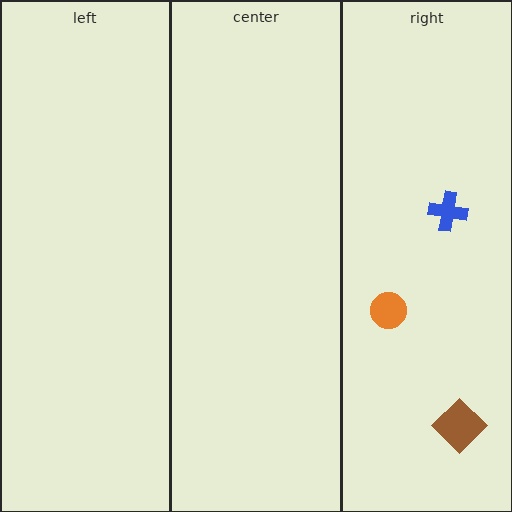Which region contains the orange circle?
The right region.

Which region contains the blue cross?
The right region.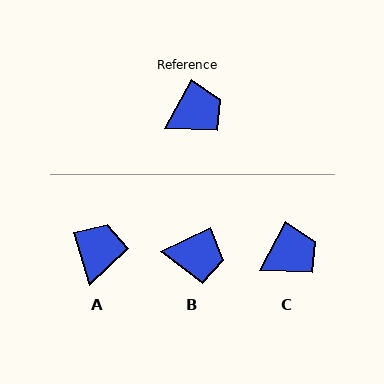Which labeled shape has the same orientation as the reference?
C.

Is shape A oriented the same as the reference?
No, it is off by about 46 degrees.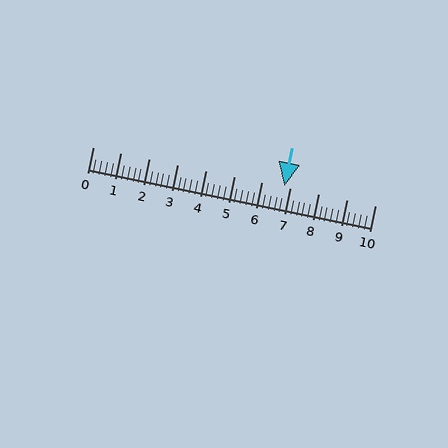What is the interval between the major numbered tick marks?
The major tick marks are spaced 1 units apart.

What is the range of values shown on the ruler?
The ruler shows values from 0 to 10.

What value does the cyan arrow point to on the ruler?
The cyan arrow points to approximately 6.8.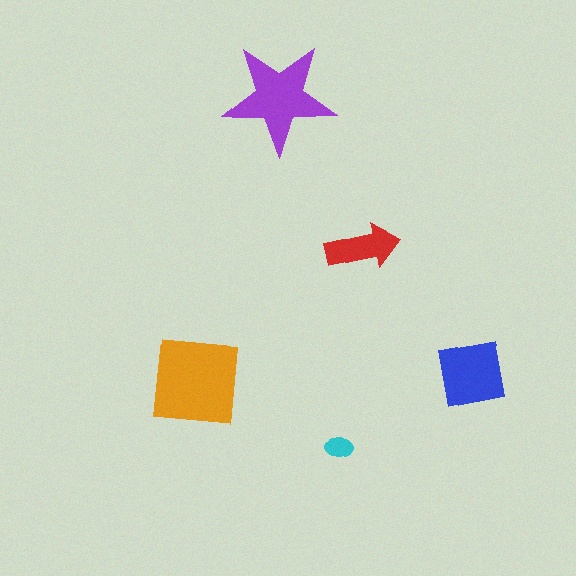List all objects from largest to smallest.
The orange square, the purple star, the blue square, the red arrow, the cyan ellipse.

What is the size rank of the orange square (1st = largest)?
1st.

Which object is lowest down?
The cyan ellipse is bottommost.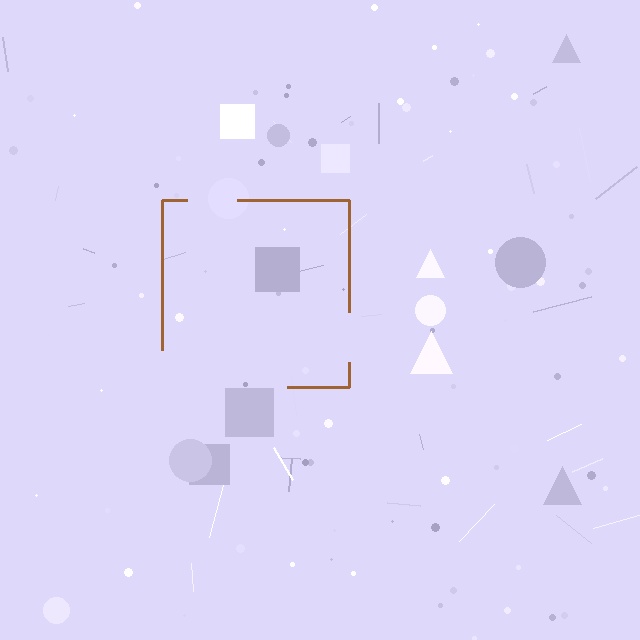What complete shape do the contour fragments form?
The contour fragments form a square.